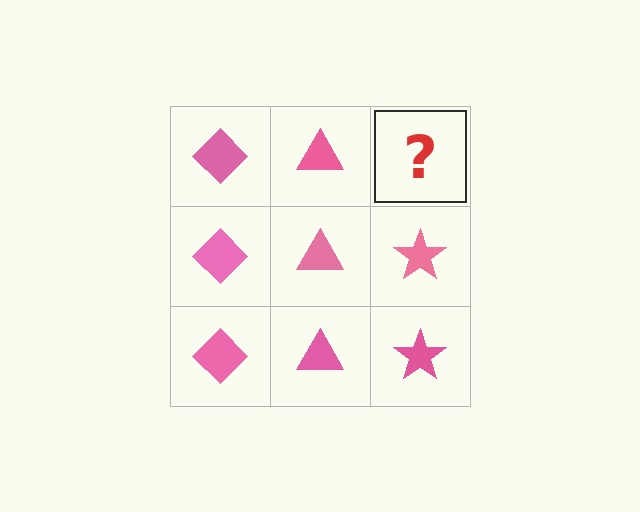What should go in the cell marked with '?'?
The missing cell should contain a pink star.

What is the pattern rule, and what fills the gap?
The rule is that each column has a consistent shape. The gap should be filled with a pink star.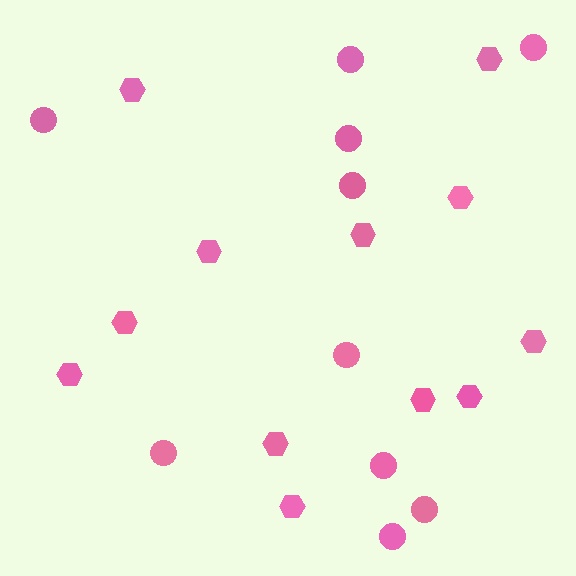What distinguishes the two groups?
There are 2 groups: one group of hexagons (12) and one group of circles (10).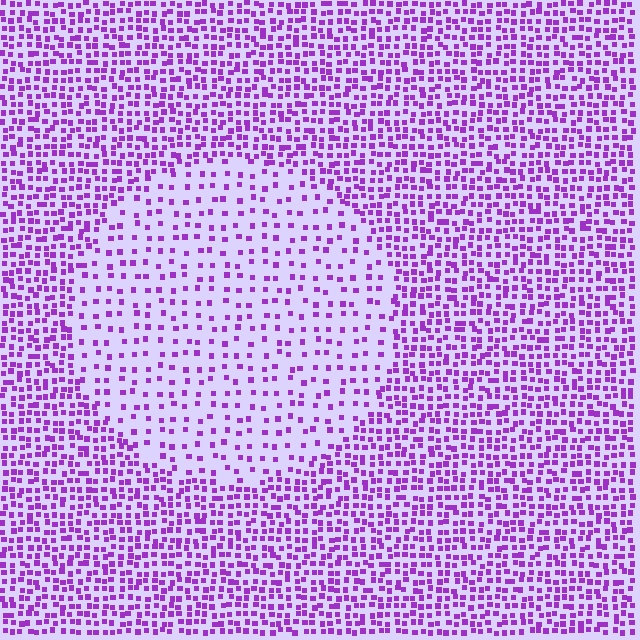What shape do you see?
I see a circle.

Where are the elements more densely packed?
The elements are more densely packed outside the circle boundary.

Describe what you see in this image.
The image contains small purple elements arranged at two different densities. A circle-shaped region is visible where the elements are less densely packed than the surrounding area.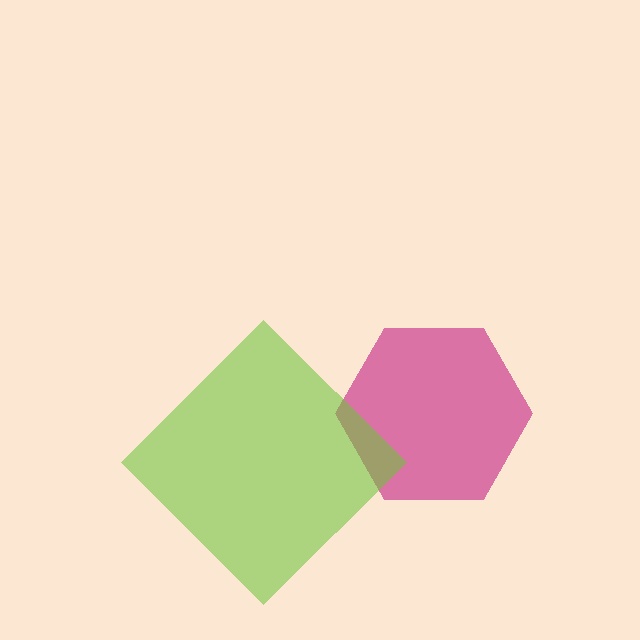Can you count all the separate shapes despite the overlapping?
Yes, there are 2 separate shapes.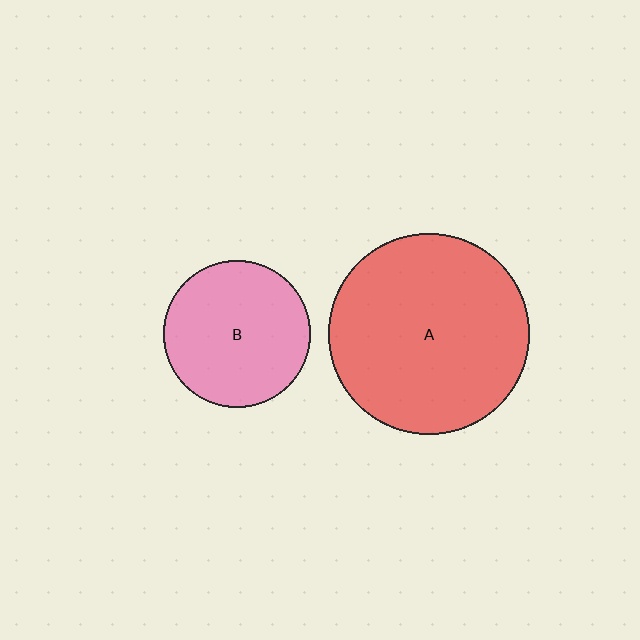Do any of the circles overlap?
No, none of the circles overlap.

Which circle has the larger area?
Circle A (red).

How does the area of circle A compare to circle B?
Approximately 1.9 times.